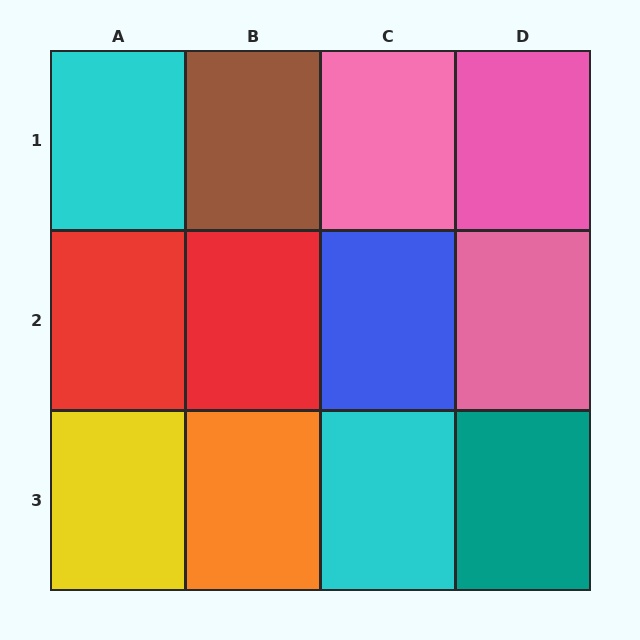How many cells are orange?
1 cell is orange.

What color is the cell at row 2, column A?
Red.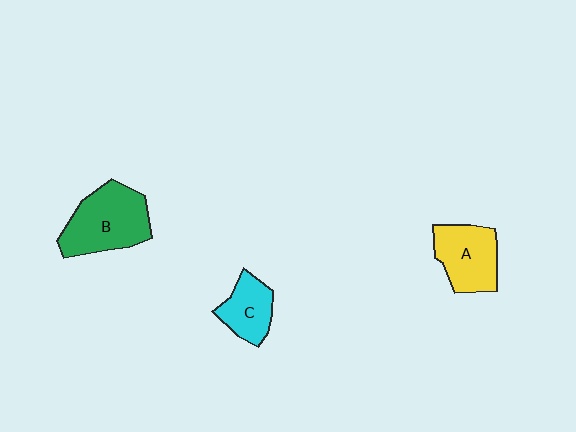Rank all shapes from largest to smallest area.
From largest to smallest: B (green), A (yellow), C (cyan).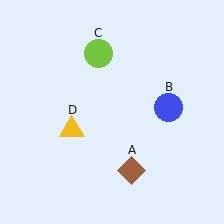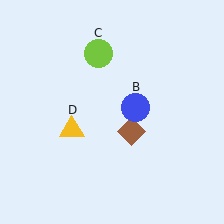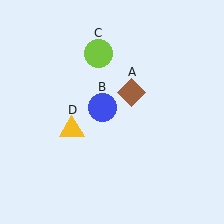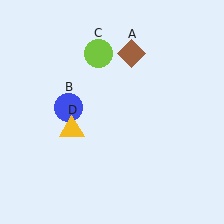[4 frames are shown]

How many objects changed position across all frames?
2 objects changed position: brown diamond (object A), blue circle (object B).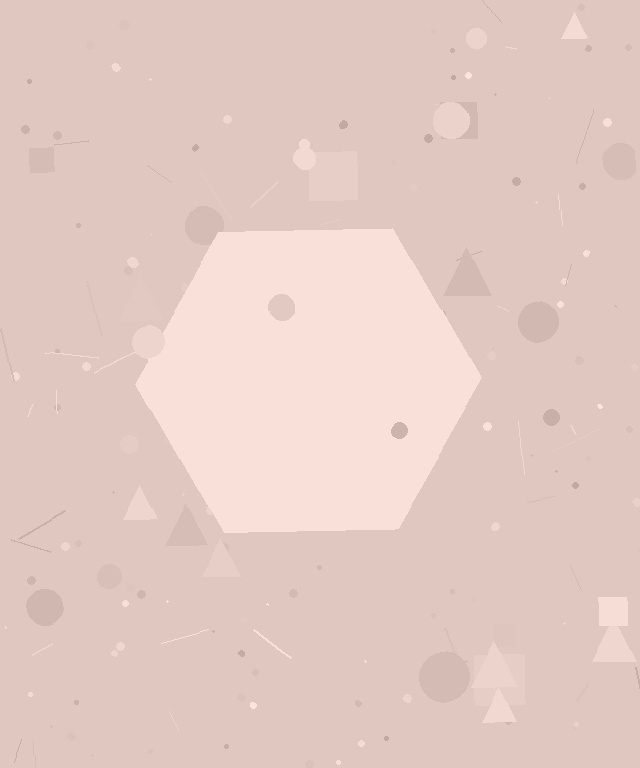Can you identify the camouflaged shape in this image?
The camouflaged shape is a hexagon.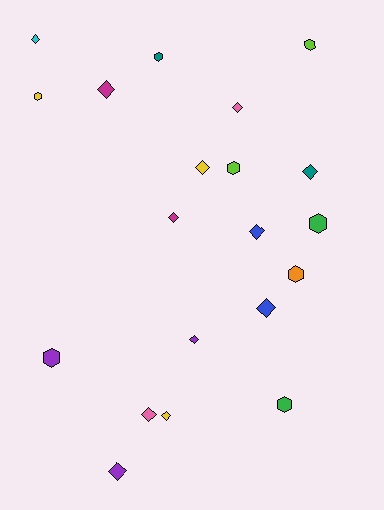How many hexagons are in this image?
There are 8 hexagons.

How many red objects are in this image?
There are no red objects.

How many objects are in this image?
There are 20 objects.